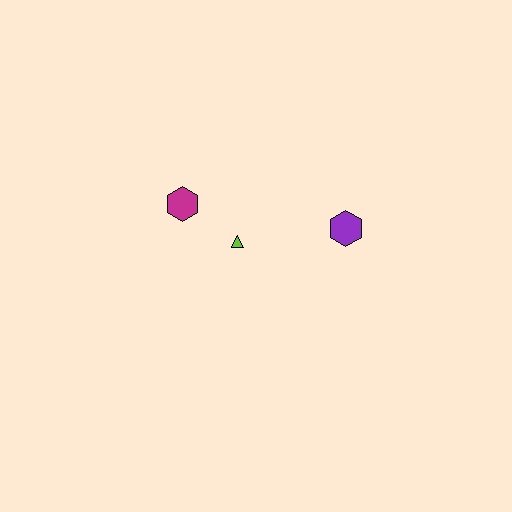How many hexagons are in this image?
There are 2 hexagons.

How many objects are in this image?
There are 3 objects.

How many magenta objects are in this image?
There is 1 magenta object.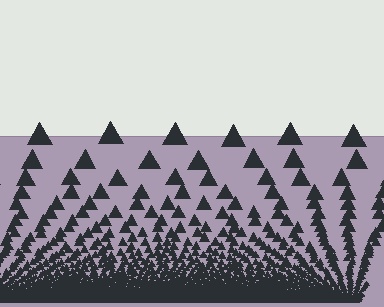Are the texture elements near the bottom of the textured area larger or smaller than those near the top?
Smaller. The gradient is inverted — elements near the bottom are smaller and denser.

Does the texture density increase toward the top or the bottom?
Density increases toward the bottom.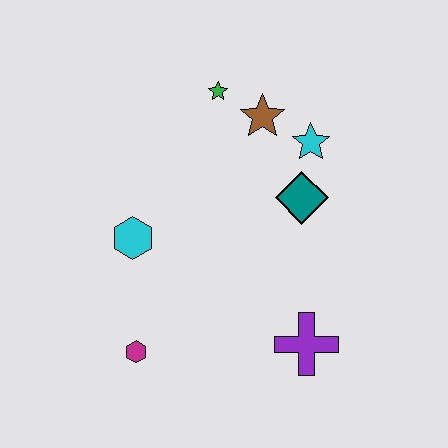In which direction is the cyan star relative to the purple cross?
The cyan star is above the purple cross.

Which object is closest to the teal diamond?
The cyan star is closest to the teal diamond.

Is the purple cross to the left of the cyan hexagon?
No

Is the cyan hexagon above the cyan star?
No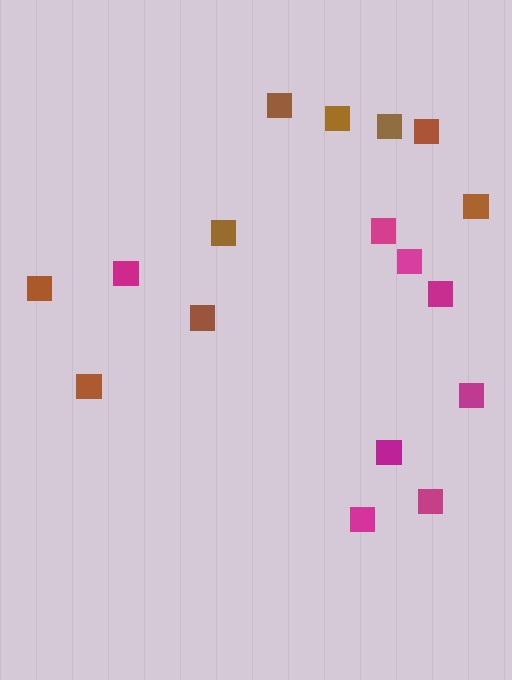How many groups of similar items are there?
There are 2 groups: one group of brown squares (9) and one group of magenta squares (8).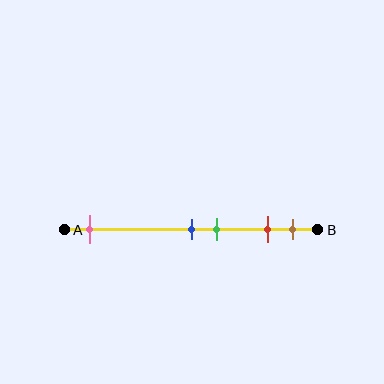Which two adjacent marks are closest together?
The blue and green marks are the closest adjacent pair.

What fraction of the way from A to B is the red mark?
The red mark is approximately 80% (0.8) of the way from A to B.